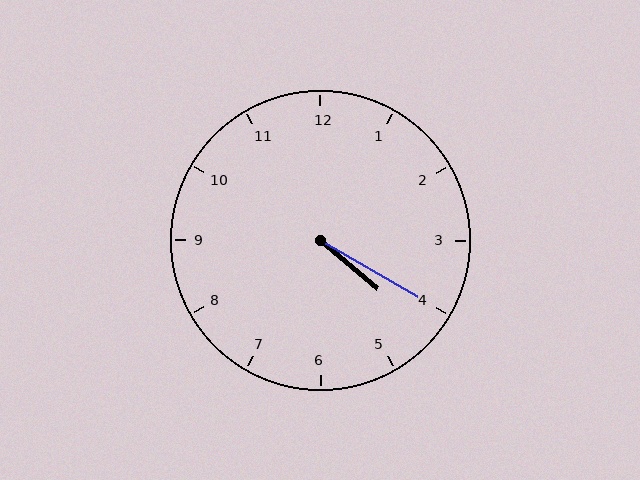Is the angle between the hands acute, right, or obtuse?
It is acute.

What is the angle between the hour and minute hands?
Approximately 10 degrees.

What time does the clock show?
4:20.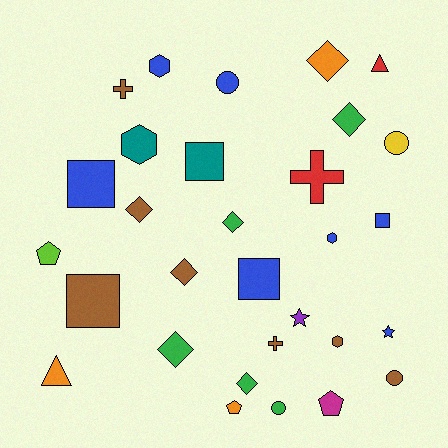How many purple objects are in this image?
There is 1 purple object.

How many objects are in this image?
There are 30 objects.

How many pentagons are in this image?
There are 3 pentagons.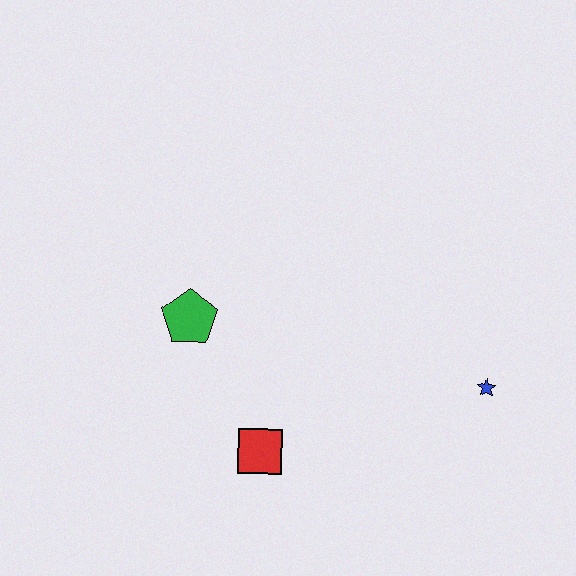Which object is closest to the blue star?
The red square is closest to the blue star.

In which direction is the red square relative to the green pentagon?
The red square is below the green pentagon.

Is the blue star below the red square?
No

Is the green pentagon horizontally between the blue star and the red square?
No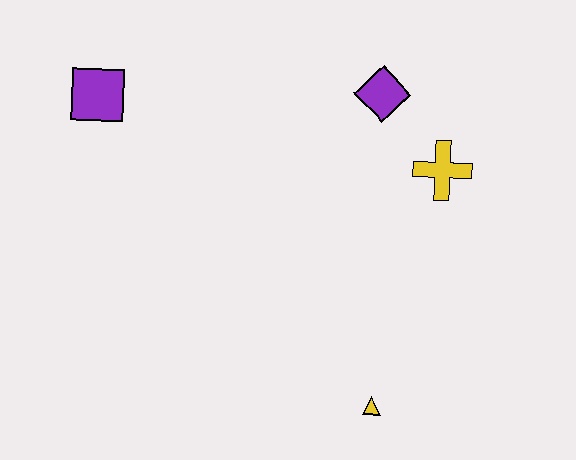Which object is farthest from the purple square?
The yellow triangle is farthest from the purple square.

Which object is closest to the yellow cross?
The purple diamond is closest to the yellow cross.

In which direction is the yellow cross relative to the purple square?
The yellow cross is to the right of the purple square.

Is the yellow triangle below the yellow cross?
Yes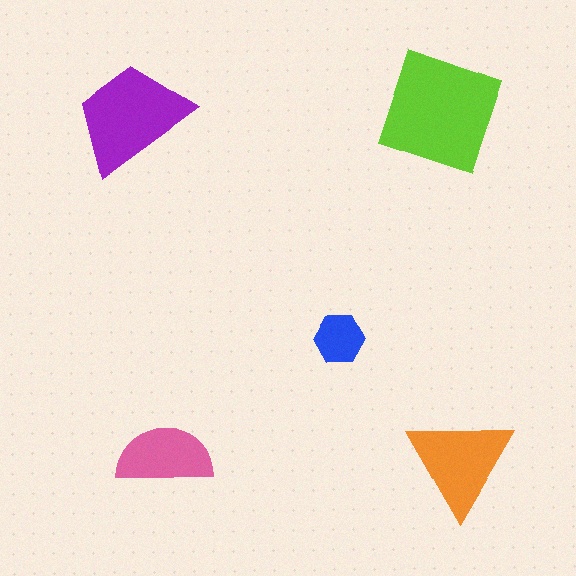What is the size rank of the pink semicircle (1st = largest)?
4th.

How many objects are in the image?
There are 5 objects in the image.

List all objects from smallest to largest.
The blue hexagon, the pink semicircle, the orange triangle, the purple trapezoid, the lime square.